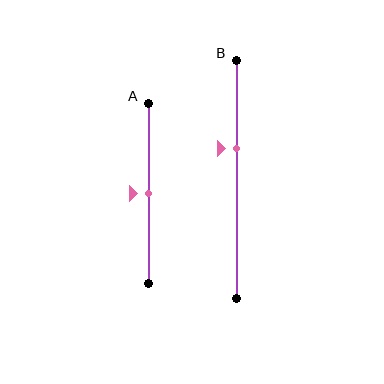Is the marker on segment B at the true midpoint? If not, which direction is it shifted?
No, the marker on segment B is shifted upward by about 13% of the segment length.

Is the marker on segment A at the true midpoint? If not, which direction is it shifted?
Yes, the marker on segment A is at the true midpoint.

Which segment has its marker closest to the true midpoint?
Segment A has its marker closest to the true midpoint.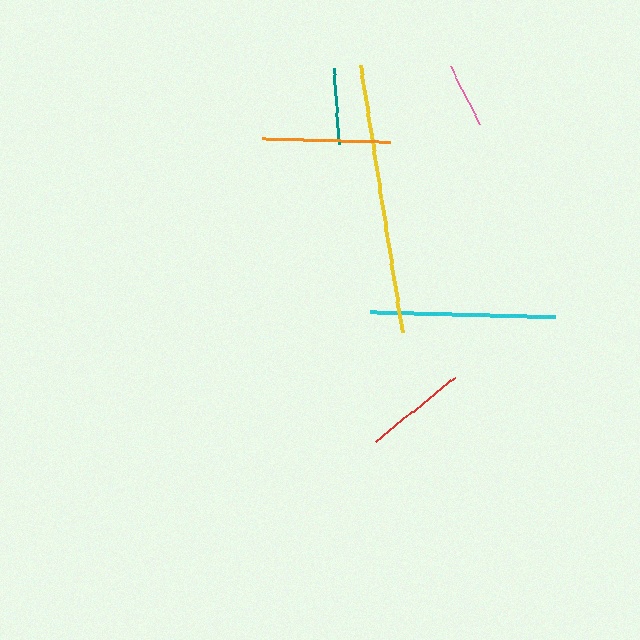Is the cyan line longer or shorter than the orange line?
The cyan line is longer than the orange line.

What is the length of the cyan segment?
The cyan segment is approximately 185 pixels long.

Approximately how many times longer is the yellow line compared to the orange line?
The yellow line is approximately 2.1 times the length of the orange line.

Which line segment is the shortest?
The pink line is the shortest at approximately 65 pixels.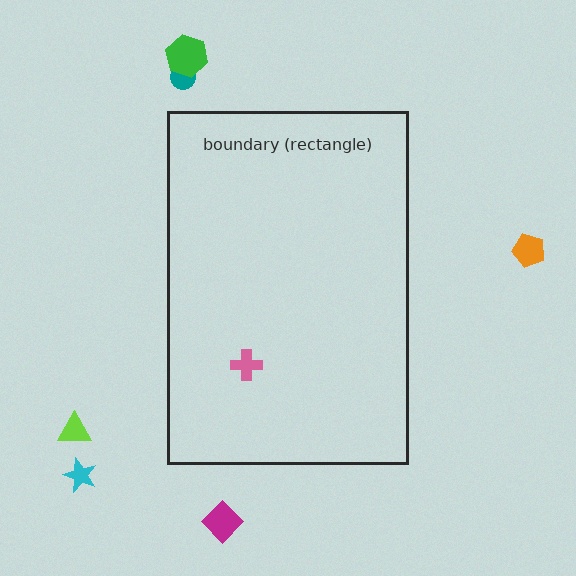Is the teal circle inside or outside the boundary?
Outside.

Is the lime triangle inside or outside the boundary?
Outside.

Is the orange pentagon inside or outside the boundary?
Outside.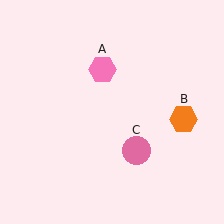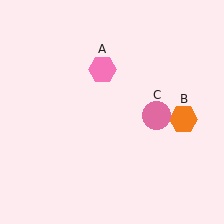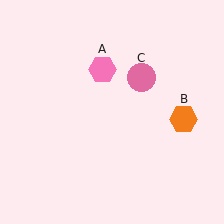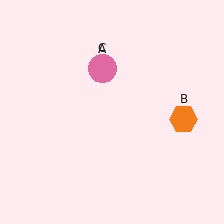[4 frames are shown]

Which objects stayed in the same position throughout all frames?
Pink hexagon (object A) and orange hexagon (object B) remained stationary.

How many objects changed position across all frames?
1 object changed position: pink circle (object C).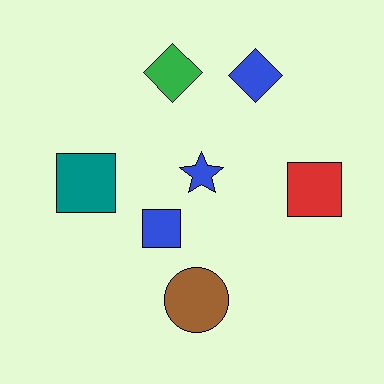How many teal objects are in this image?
There is 1 teal object.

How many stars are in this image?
There is 1 star.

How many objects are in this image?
There are 7 objects.